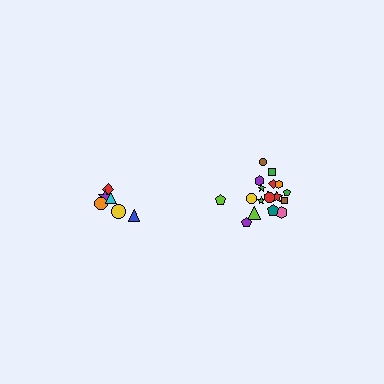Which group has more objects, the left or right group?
The right group.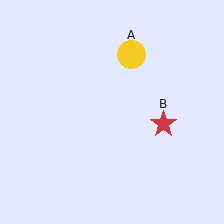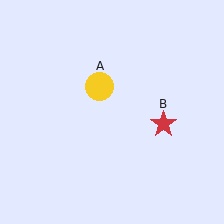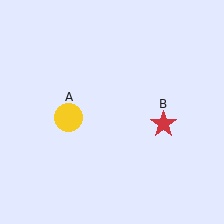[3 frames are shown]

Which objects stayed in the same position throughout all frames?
Red star (object B) remained stationary.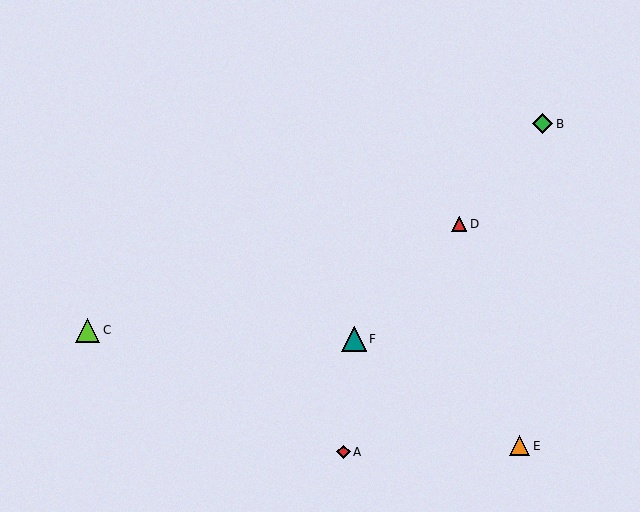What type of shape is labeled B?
Shape B is a green diamond.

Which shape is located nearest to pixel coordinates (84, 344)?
The lime triangle (labeled C) at (87, 330) is nearest to that location.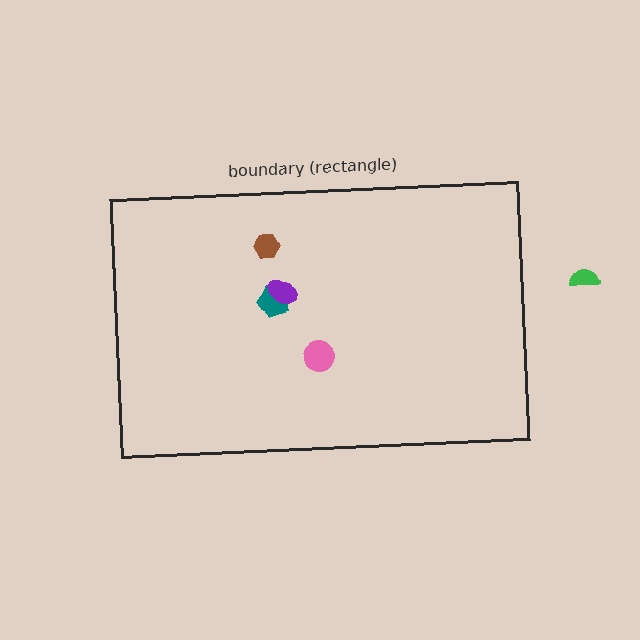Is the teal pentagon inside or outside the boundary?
Inside.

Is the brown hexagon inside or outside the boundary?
Inside.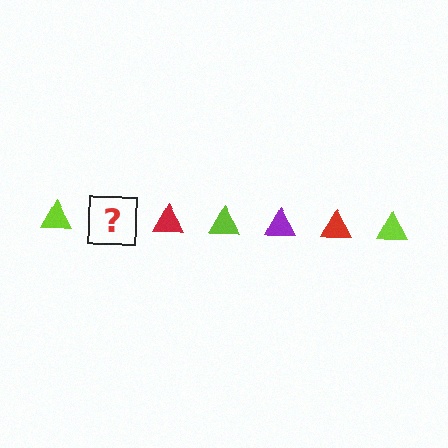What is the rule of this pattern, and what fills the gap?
The rule is that the pattern cycles through lime, purple, red triangles. The gap should be filled with a purple triangle.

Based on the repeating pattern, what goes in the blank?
The blank should be a purple triangle.